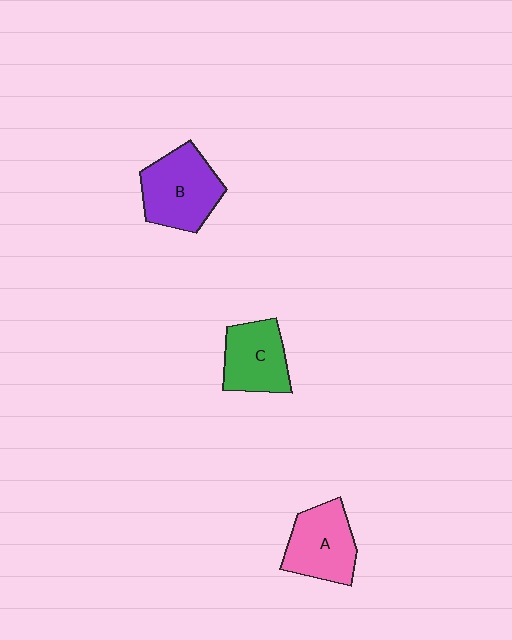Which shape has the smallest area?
Shape C (green).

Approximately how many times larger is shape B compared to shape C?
Approximately 1.2 times.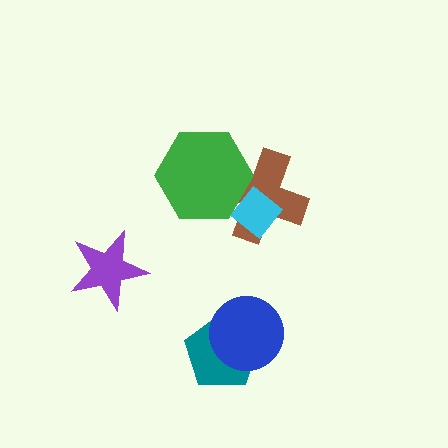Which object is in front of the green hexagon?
The cyan diamond is in front of the green hexagon.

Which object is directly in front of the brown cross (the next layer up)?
The green hexagon is directly in front of the brown cross.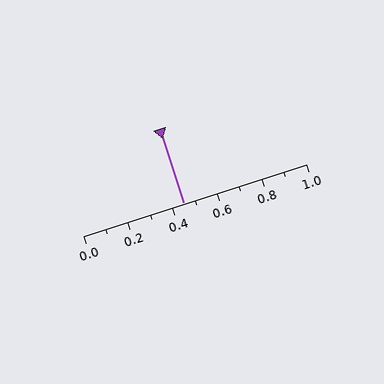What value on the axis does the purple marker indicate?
The marker indicates approximately 0.45.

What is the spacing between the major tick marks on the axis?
The major ticks are spaced 0.2 apart.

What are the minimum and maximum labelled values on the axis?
The axis runs from 0.0 to 1.0.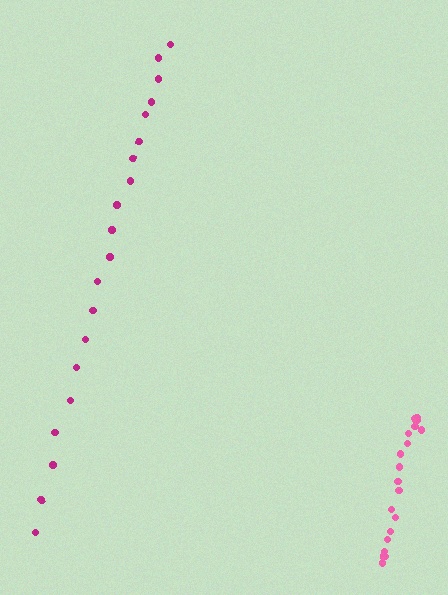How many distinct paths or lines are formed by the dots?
There are 2 distinct paths.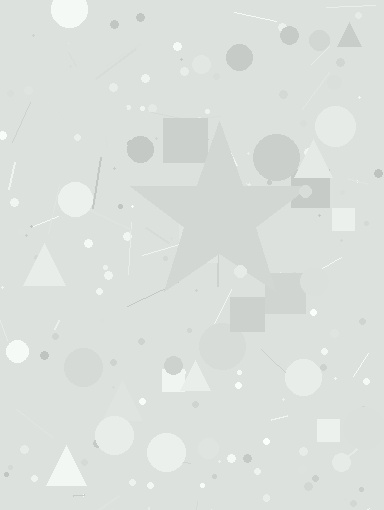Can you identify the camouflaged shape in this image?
The camouflaged shape is a star.